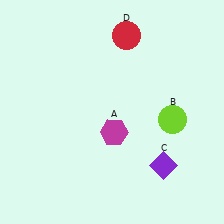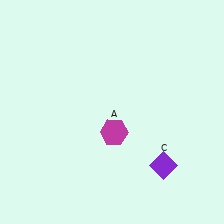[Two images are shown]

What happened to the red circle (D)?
The red circle (D) was removed in Image 2. It was in the top-right area of Image 1.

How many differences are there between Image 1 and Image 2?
There are 2 differences between the two images.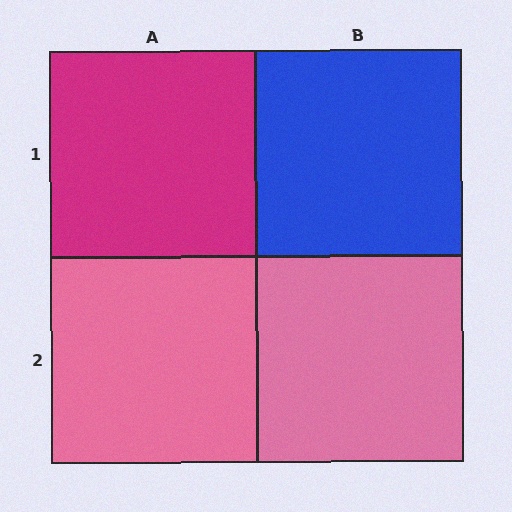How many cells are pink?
2 cells are pink.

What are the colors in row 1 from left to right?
Magenta, blue.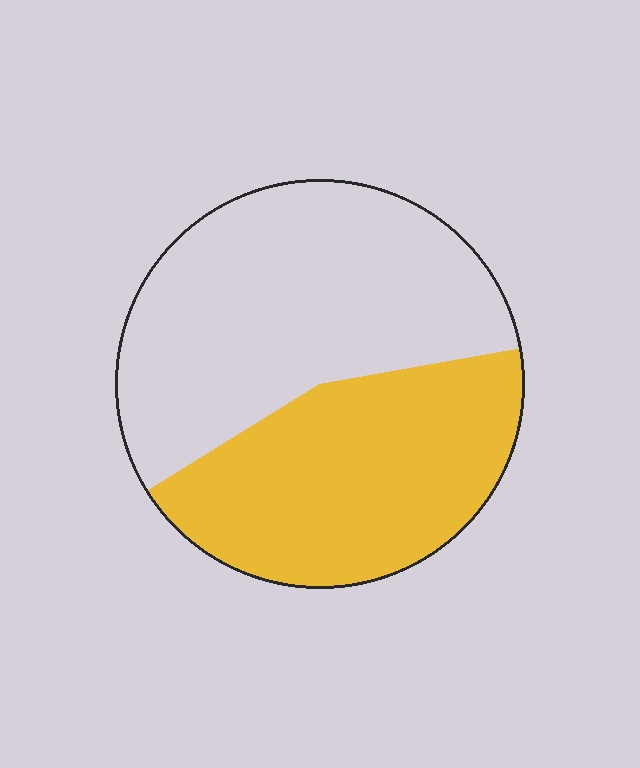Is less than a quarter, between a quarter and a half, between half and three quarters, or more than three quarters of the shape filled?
Between a quarter and a half.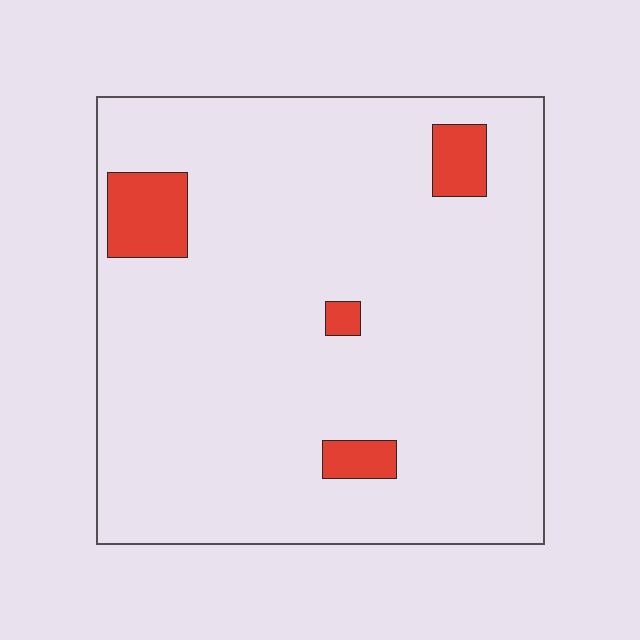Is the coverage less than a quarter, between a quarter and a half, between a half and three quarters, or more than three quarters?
Less than a quarter.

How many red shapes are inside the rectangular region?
4.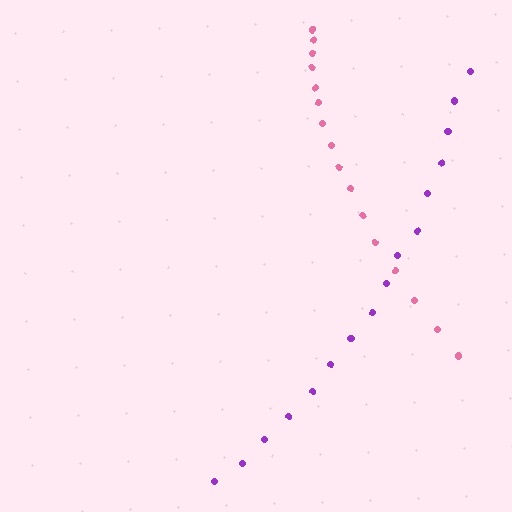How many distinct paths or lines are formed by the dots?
There are 2 distinct paths.